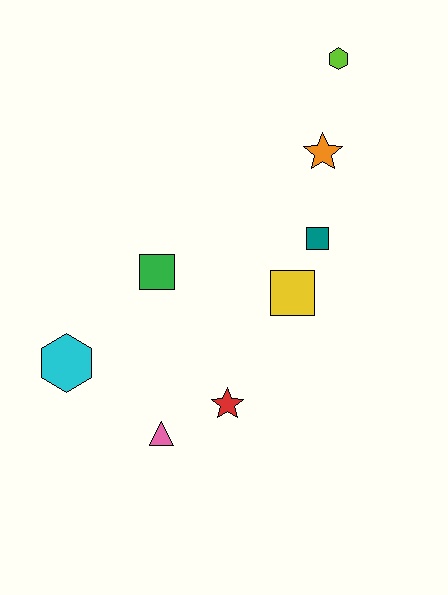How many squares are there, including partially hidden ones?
There are 3 squares.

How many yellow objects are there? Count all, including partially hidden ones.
There is 1 yellow object.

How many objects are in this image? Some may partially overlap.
There are 8 objects.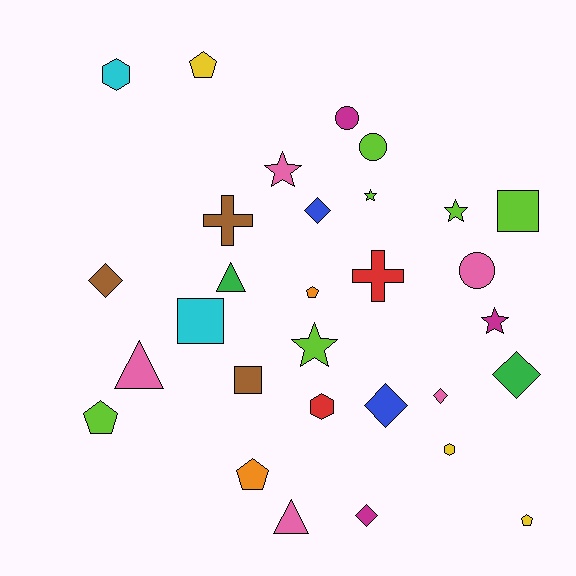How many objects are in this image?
There are 30 objects.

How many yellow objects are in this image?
There are 3 yellow objects.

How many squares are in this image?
There are 3 squares.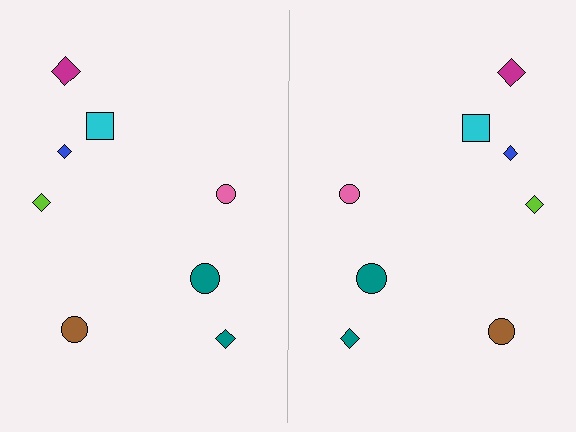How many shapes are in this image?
There are 16 shapes in this image.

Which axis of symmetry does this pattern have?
The pattern has a vertical axis of symmetry running through the center of the image.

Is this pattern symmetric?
Yes, this pattern has bilateral (reflection) symmetry.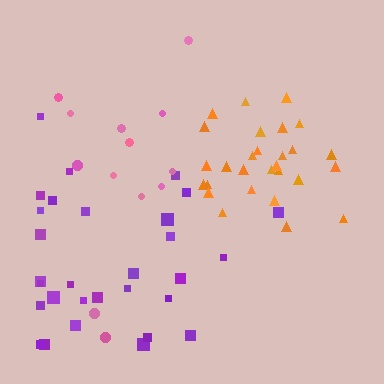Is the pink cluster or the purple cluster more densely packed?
Purple.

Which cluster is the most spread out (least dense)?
Pink.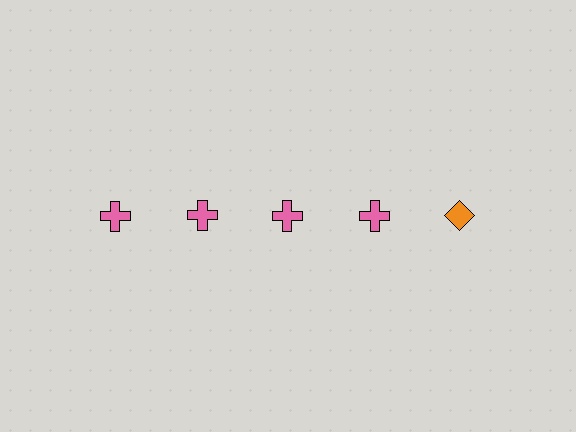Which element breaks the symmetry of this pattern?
The orange diamond in the top row, rightmost column breaks the symmetry. All other shapes are pink crosses.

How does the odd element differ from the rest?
It differs in both color (orange instead of pink) and shape (diamond instead of cross).